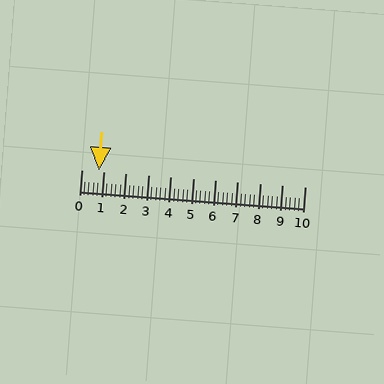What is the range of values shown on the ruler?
The ruler shows values from 0 to 10.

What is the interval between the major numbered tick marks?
The major tick marks are spaced 1 units apart.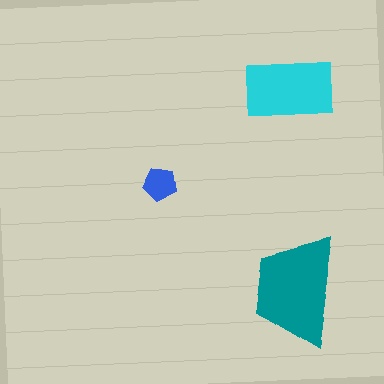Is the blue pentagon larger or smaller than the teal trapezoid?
Smaller.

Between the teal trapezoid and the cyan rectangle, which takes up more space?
The teal trapezoid.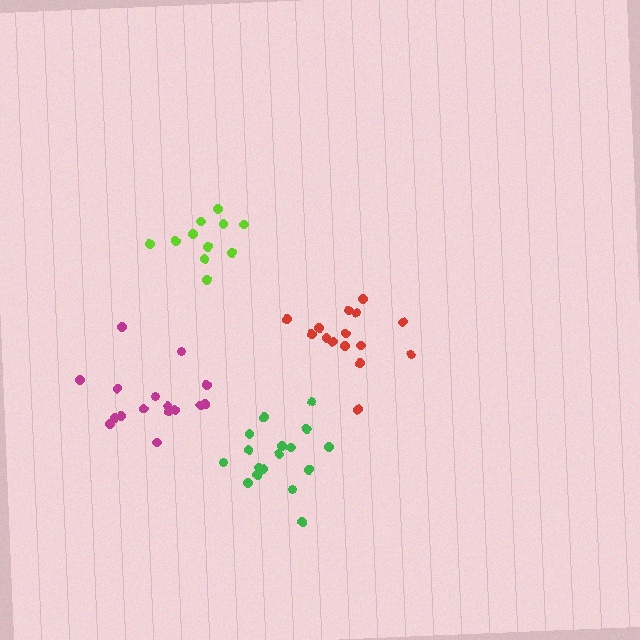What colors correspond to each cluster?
The clusters are colored: lime, green, red, magenta.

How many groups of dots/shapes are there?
There are 4 groups.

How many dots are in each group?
Group 1: 11 dots, Group 2: 17 dots, Group 3: 15 dots, Group 4: 16 dots (59 total).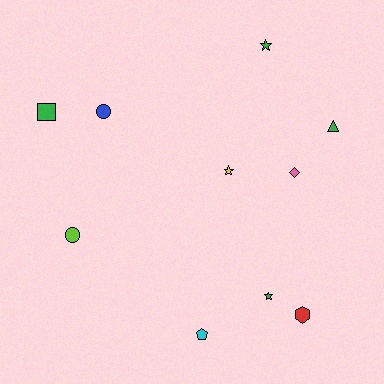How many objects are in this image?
There are 10 objects.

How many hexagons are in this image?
There is 1 hexagon.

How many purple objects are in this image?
There are no purple objects.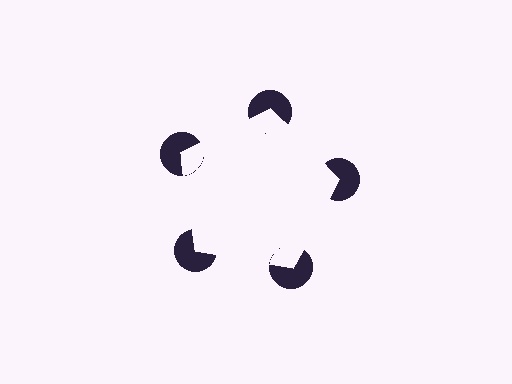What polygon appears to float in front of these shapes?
An illusory pentagon — its edges are inferred from the aligned wedge cuts in the pac-man discs, not physically drawn.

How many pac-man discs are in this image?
There are 5 — one at each vertex of the illusory pentagon.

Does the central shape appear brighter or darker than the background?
It typically appears slightly brighter than the background, even though no actual brightness change is drawn.